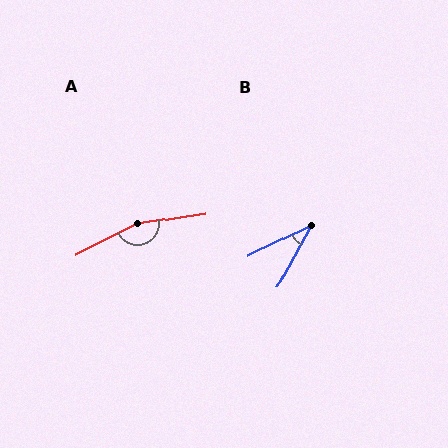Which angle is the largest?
A, at approximately 162 degrees.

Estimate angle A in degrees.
Approximately 162 degrees.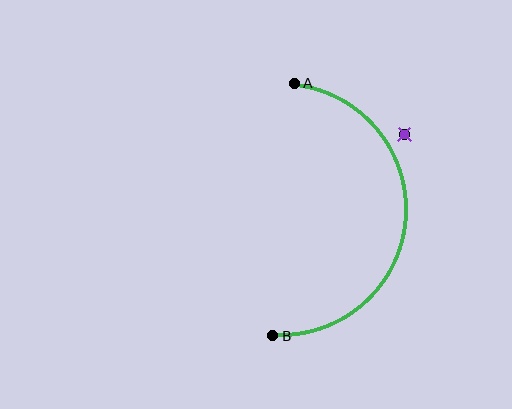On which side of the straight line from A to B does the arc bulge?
The arc bulges to the right of the straight line connecting A and B.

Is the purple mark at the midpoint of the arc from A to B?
No — the purple mark does not lie on the arc at all. It sits slightly outside the curve.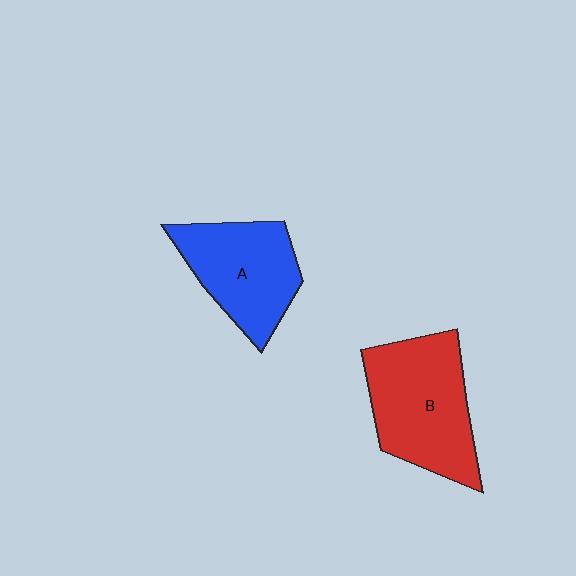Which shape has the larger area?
Shape B (red).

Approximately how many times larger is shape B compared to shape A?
Approximately 1.2 times.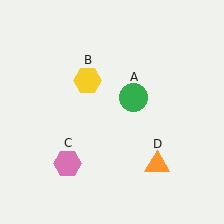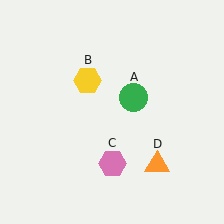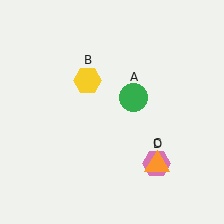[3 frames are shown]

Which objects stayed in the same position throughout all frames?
Green circle (object A) and yellow hexagon (object B) and orange triangle (object D) remained stationary.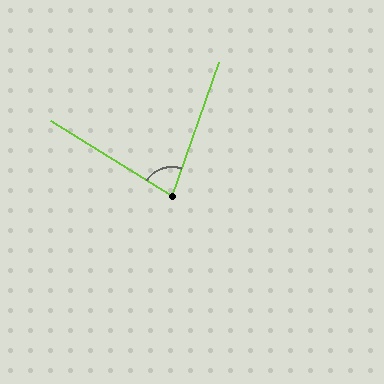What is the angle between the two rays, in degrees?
Approximately 78 degrees.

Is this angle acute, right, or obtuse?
It is acute.